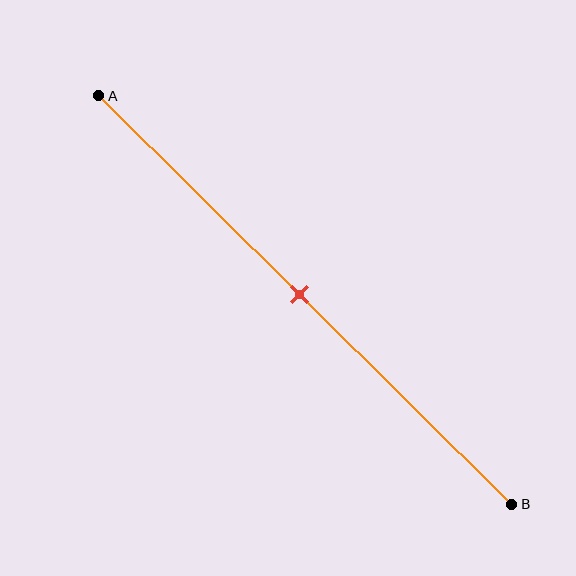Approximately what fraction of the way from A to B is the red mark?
The red mark is approximately 50% of the way from A to B.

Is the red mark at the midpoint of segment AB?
Yes, the mark is approximately at the midpoint.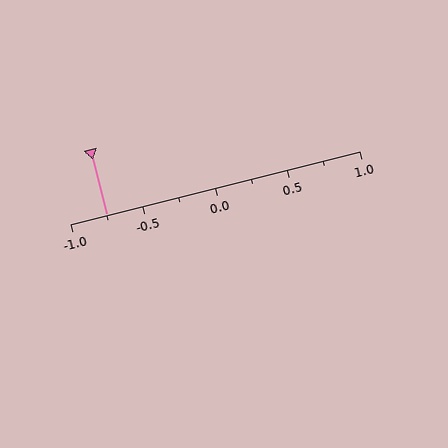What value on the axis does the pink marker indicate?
The marker indicates approximately -0.75.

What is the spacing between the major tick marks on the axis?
The major ticks are spaced 0.5 apart.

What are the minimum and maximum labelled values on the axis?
The axis runs from -1.0 to 1.0.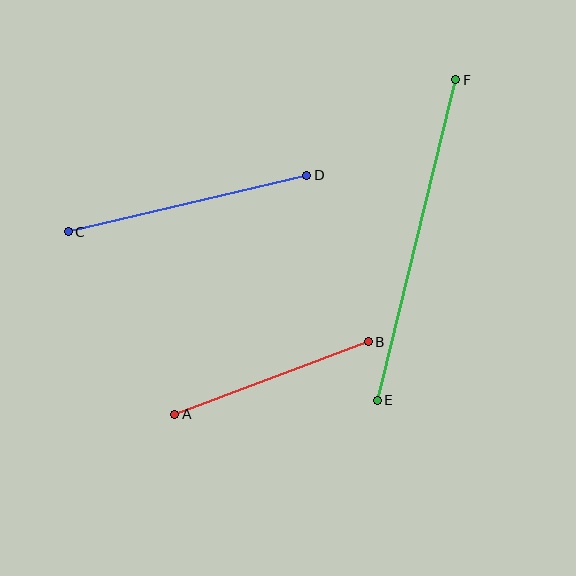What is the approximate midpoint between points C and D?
The midpoint is at approximately (188, 204) pixels.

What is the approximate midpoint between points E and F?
The midpoint is at approximately (416, 240) pixels.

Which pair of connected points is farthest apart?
Points E and F are farthest apart.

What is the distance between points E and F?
The distance is approximately 330 pixels.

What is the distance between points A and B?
The distance is approximately 207 pixels.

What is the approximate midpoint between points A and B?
The midpoint is at approximately (271, 378) pixels.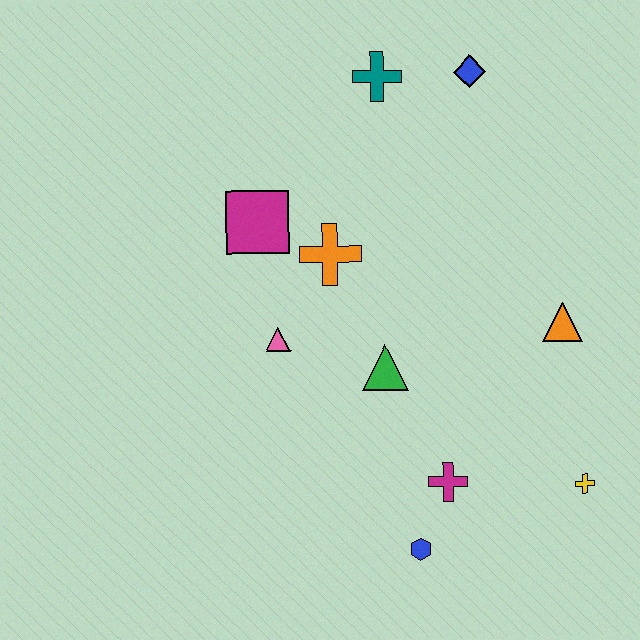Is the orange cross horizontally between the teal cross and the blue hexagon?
No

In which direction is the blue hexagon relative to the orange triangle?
The blue hexagon is below the orange triangle.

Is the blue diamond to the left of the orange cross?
No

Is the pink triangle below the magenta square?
Yes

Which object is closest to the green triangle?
The pink triangle is closest to the green triangle.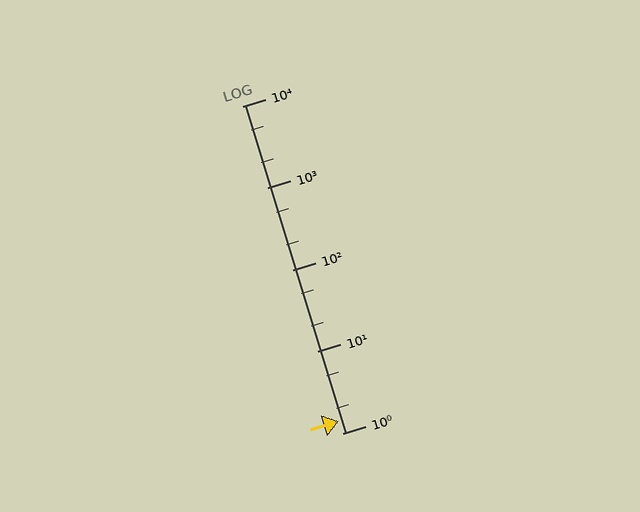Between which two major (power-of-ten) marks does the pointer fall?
The pointer is between 1 and 10.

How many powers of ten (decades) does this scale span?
The scale spans 4 decades, from 1 to 10000.